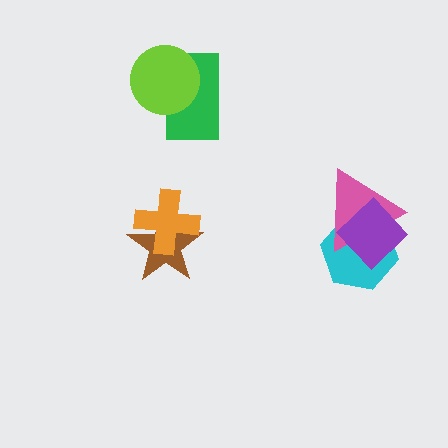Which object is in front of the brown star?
The orange cross is in front of the brown star.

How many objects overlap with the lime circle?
1 object overlaps with the lime circle.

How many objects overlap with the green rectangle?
1 object overlaps with the green rectangle.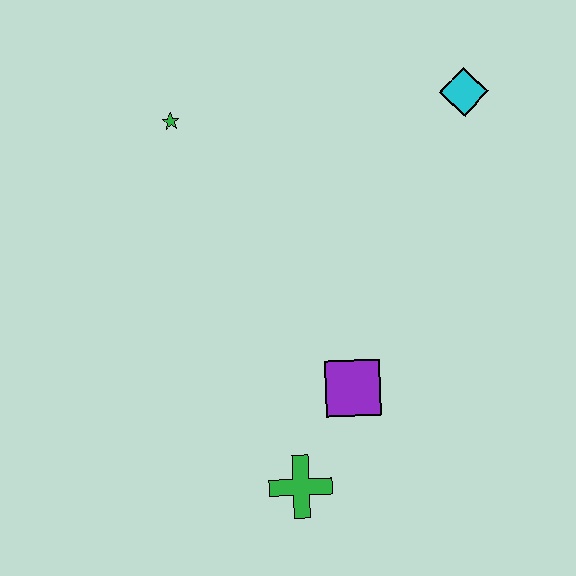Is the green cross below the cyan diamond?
Yes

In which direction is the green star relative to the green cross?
The green star is above the green cross.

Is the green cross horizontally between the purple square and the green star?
Yes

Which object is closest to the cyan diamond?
The green star is closest to the cyan diamond.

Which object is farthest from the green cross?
The cyan diamond is farthest from the green cross.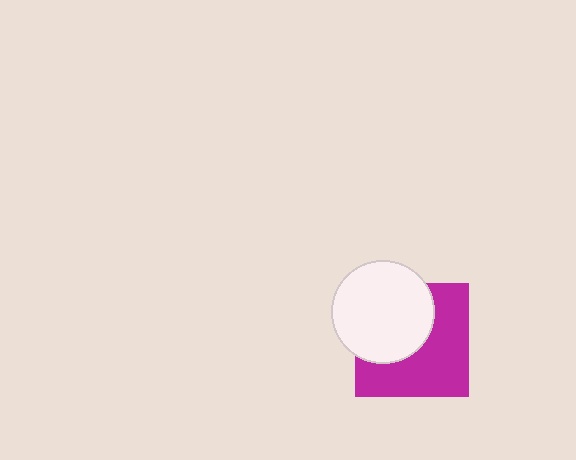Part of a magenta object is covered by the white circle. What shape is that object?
It is a square.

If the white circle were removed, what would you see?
You would see the complete magenta square.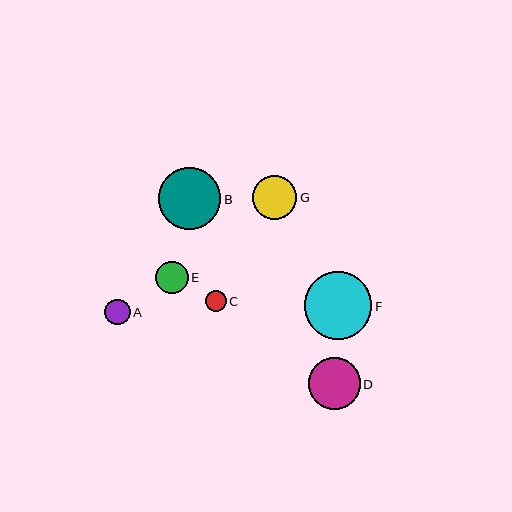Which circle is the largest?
Circle F is the largest with a size of approximately 68 pixels.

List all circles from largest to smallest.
From largest to smallest: F, B, D, G, E, A, C.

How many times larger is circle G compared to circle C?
Circle G is approximately 2.1 times the size of circle C.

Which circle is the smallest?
Circle C is the smallest with a size of approximately 21 pixels.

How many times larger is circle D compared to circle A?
Circle D is approximately 2.0 times the size of circle A.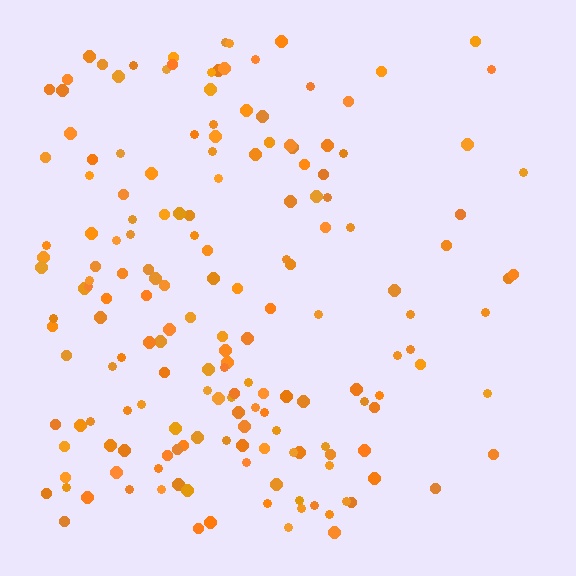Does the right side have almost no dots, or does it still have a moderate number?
Still a moderate number, just noticeably fewer than the left.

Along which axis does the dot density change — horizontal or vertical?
Horizontal.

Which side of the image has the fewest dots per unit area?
The right.